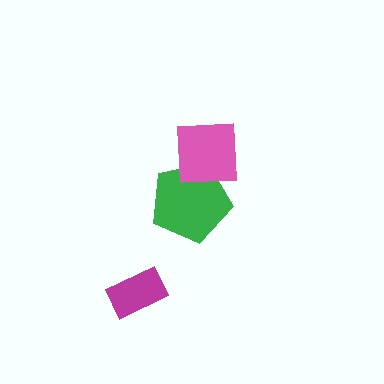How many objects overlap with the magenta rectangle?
0 objects overlap with the magenta rectangle.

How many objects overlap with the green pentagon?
1 object overlaps with the green pentagon.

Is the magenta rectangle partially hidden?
No, no other shape covers it.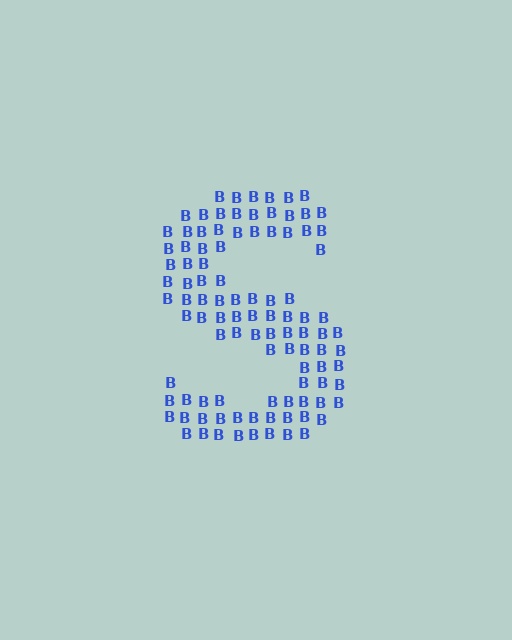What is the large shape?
The large shape is the letter S.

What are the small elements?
The small elements are letter B's.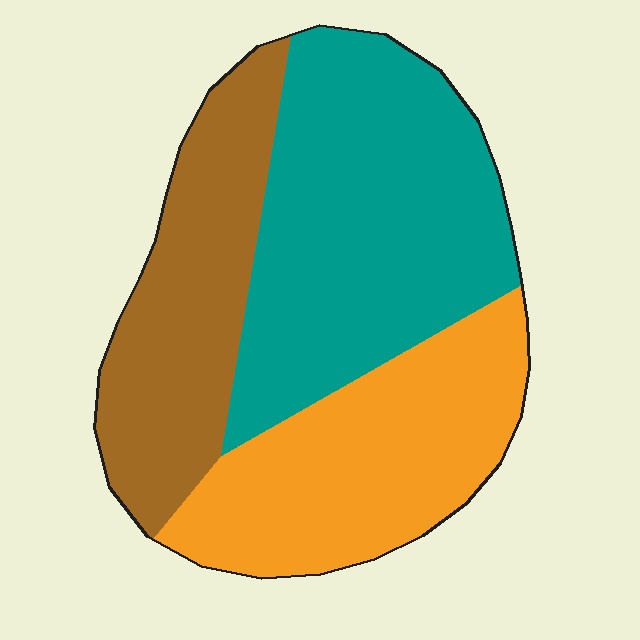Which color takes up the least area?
Brown, at roughly 25%.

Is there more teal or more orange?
Teal.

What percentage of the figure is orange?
Orange takes up about one third (1/3) of the figure.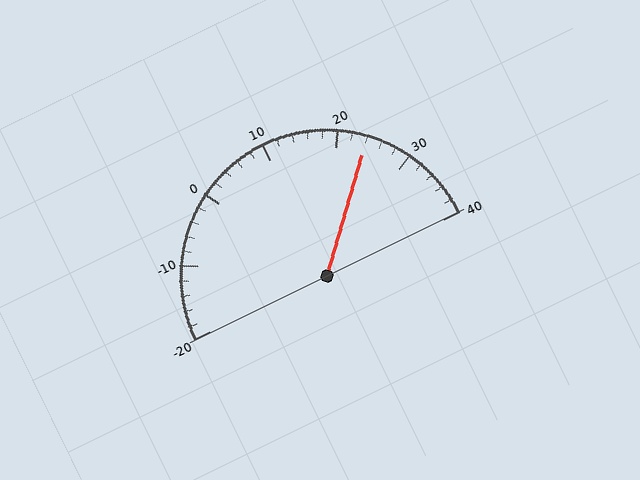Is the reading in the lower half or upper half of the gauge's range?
The reading is in the upper half of the range (-20 to 40).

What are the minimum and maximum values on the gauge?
The gauge ranges from -20 to 40.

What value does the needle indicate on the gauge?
The needle indicates approximately 24.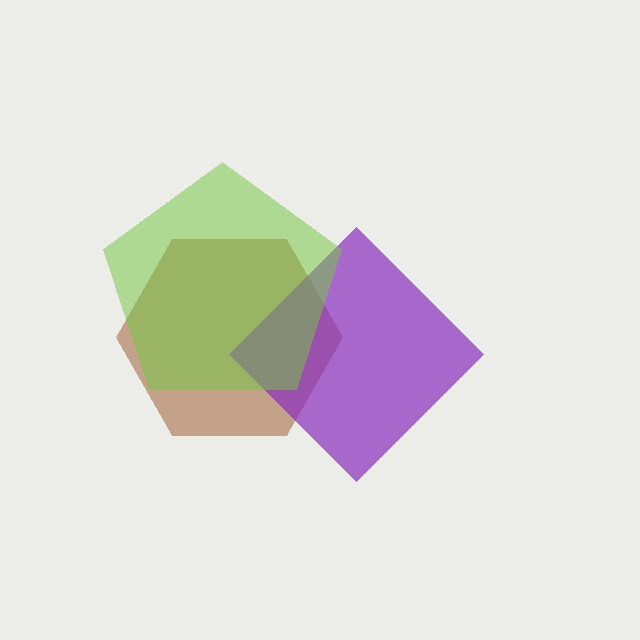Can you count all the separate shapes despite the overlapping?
Yes, there are 3 separate shapes.